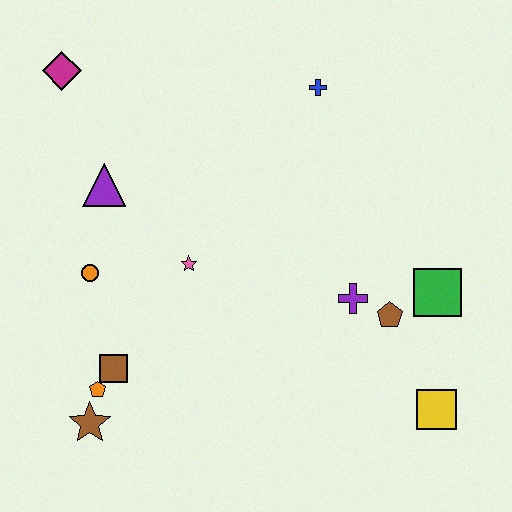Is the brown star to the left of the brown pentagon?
Yes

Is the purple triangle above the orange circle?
Yes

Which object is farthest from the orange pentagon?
The blue cross is farthest from the orange pentagon.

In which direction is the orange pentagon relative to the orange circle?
The orange pentagon is below the orange circle.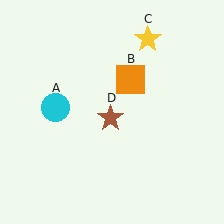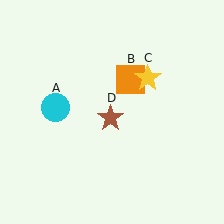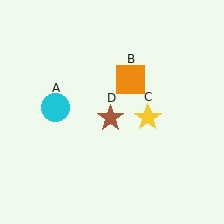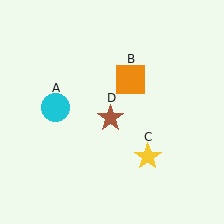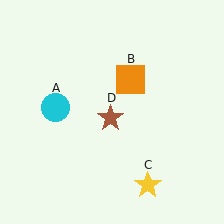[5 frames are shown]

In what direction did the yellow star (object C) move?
The yellow star (object C) moved down.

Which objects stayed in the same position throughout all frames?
Cyan circle (object A) and orange square (object B) and brown star (object D) remained stationary.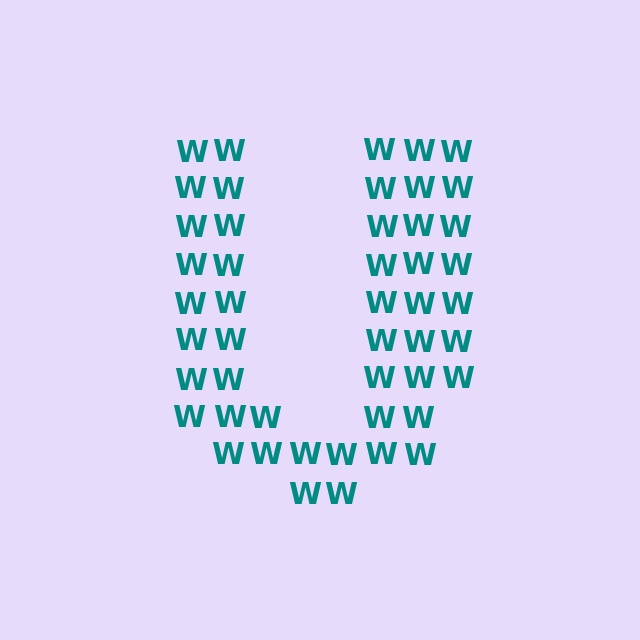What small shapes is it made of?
It is made of small letter W's.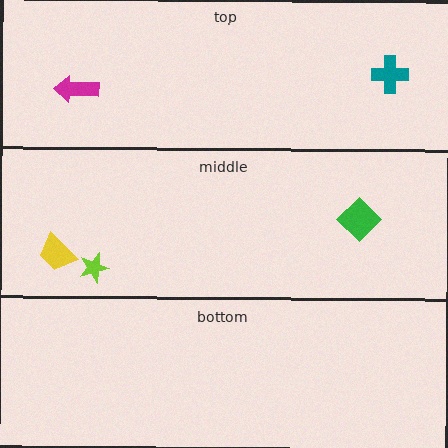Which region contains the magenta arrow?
The top region.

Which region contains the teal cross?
The top region.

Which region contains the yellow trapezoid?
The middle region.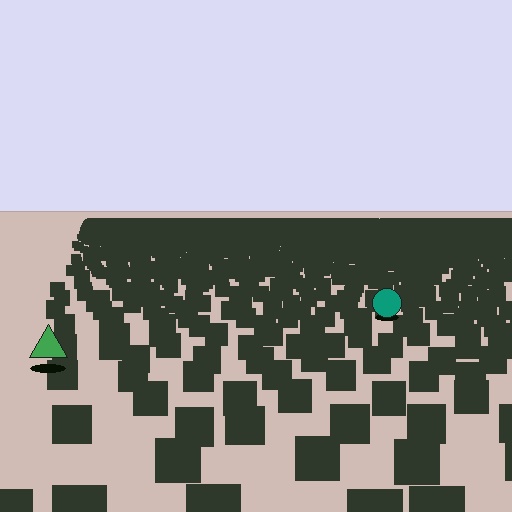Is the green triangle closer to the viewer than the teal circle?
Yes. The green triangle is closer — you can tell from the texture gradient: the ground texture is coarser near it.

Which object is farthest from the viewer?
The teal circle is farthest from the viewer. It appears smaller and the ground texture around it is denser.